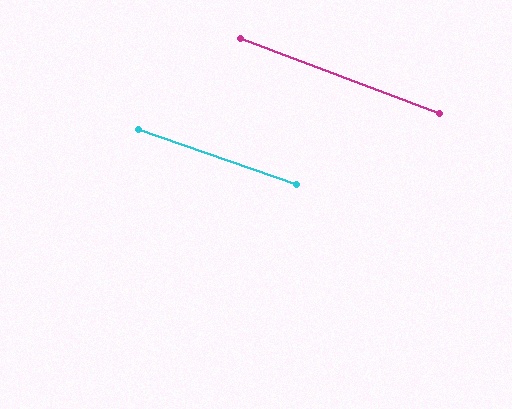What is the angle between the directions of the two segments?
Approximately 2 degrees.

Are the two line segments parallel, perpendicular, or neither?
Parallel — their directions differ by only 1.8°.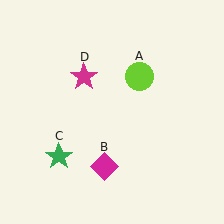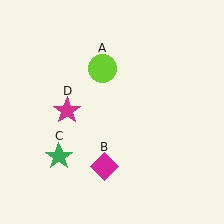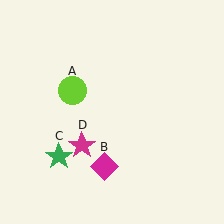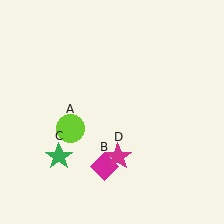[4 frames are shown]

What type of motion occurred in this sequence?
The lime circle (object A), magenta star (object D) rotated counterclockwise around the center of the scene.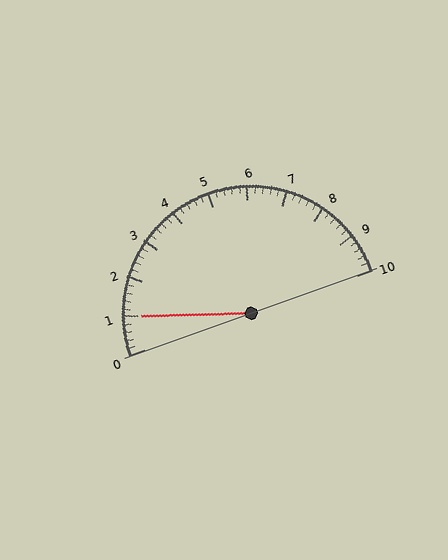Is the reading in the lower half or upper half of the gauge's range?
The reading is in the lower half of the range (0 to 10).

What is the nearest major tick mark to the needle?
The nearest major tick mark is 1.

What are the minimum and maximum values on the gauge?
The gauge ranges from 0 to 10.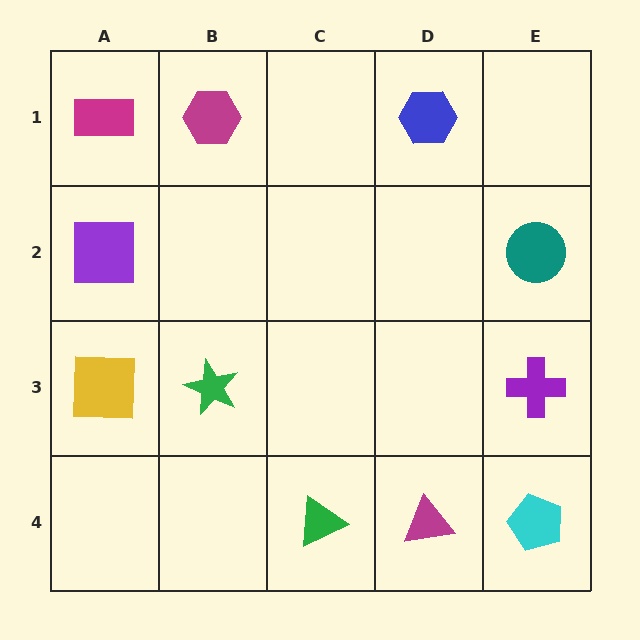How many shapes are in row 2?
2 shapes.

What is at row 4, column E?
A cyan pentagon.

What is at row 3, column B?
A green star.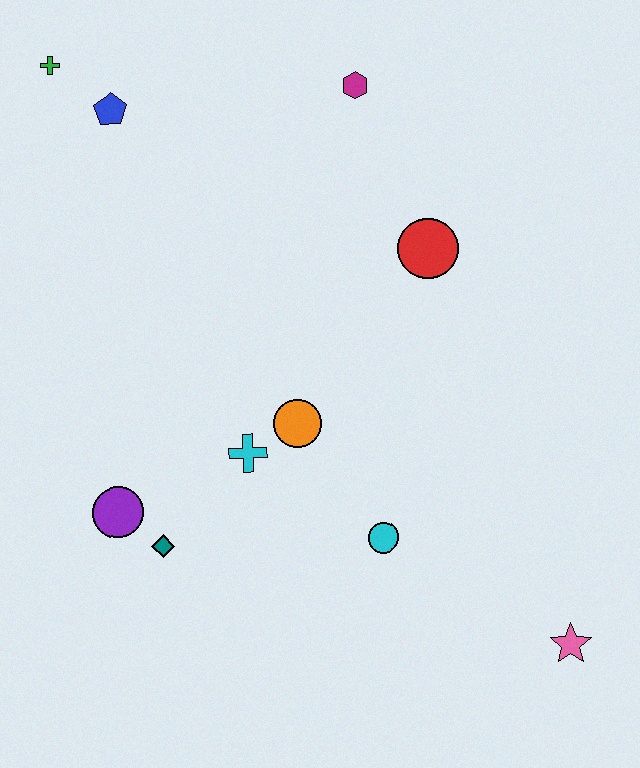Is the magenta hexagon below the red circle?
No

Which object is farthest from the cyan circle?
The green cross is farthest from the cyan circle.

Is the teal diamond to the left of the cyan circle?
Yes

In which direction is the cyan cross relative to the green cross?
The cyan cross is below the green cross.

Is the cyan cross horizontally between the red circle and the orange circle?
No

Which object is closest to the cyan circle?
The orange circle is closest to the cyan circle.